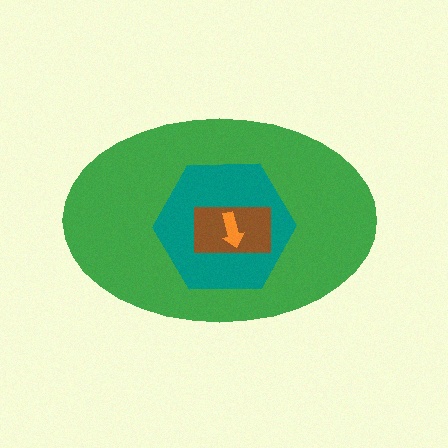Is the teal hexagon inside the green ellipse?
Yes.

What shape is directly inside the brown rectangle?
The orange arrow.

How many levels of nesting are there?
4.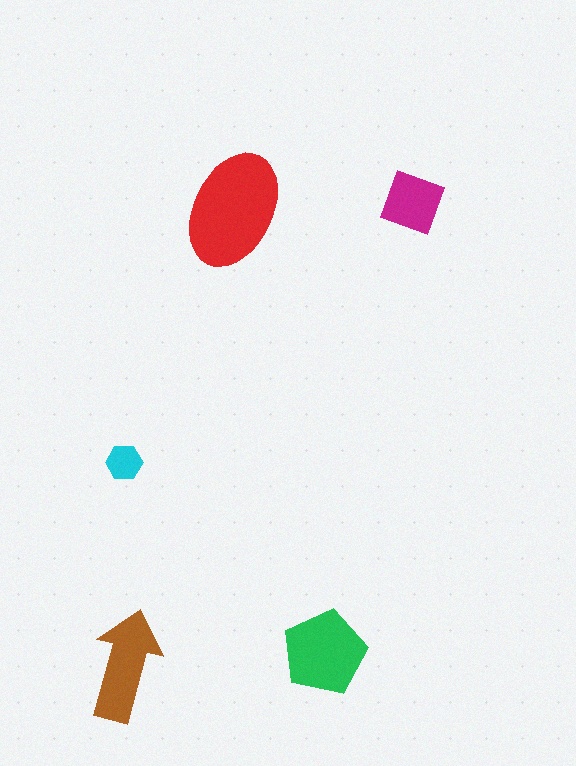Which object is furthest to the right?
The magenta square is rightmost.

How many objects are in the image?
There are 5 objects in the image.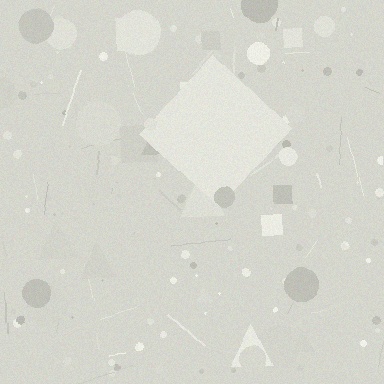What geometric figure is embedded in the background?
A diamond is embedded in the background.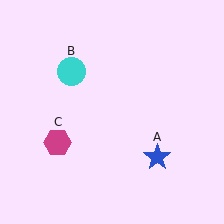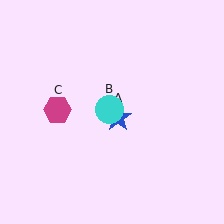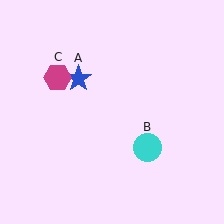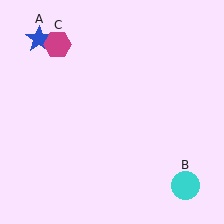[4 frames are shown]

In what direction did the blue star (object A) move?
The blue star (object A) moved up and to the left.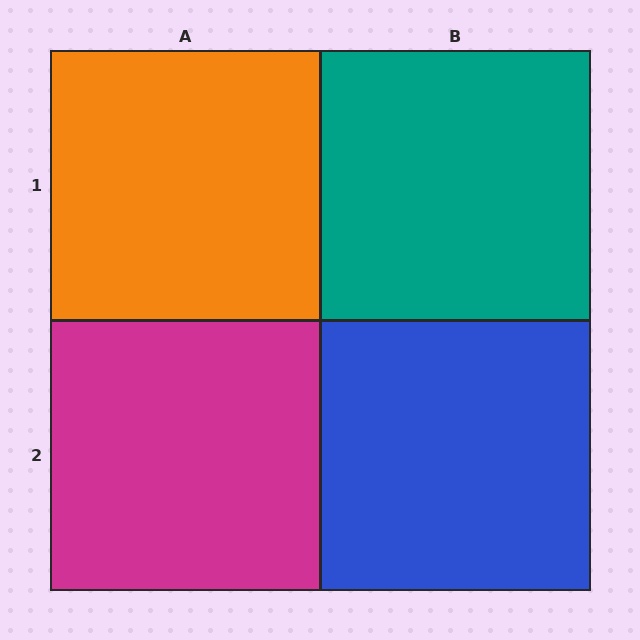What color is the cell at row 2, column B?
Blue.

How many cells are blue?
1 cell is blue.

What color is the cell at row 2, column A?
Magenta.